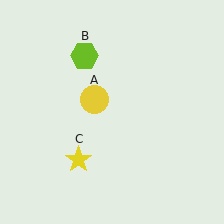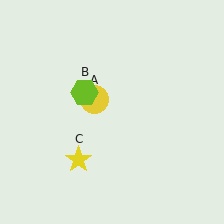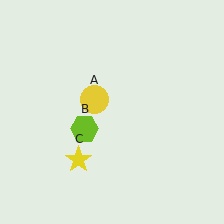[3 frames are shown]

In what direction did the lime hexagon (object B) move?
The lime hexagon (object B) moved down.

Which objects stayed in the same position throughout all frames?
Yellow circle (object A) and yellow star (object C) remained stationary.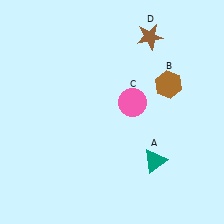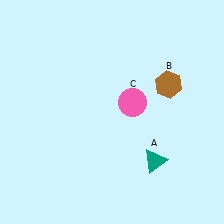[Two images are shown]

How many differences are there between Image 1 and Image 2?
There is 1 difference between the two images.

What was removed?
The brown star (D) was removed in Image 2.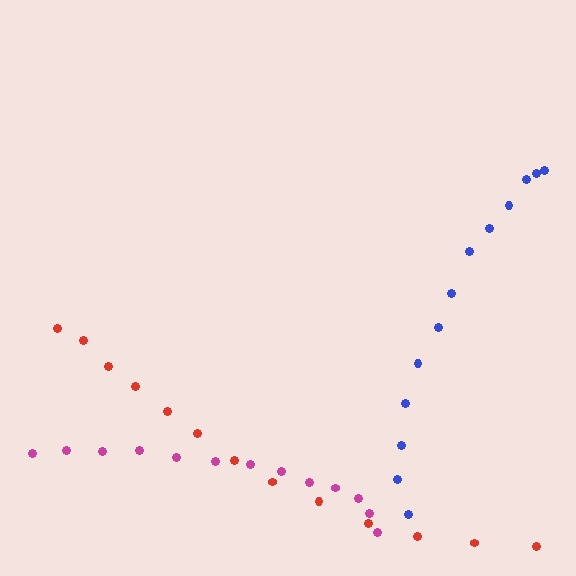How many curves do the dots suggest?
There are 3 distinct paths.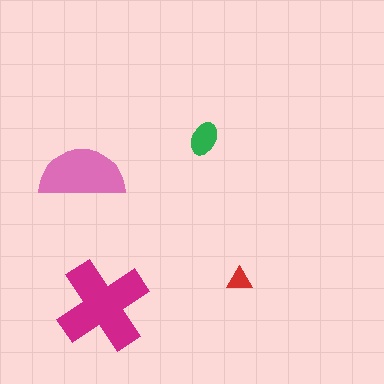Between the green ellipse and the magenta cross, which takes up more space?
The magenta cross.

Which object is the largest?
The magenta cross.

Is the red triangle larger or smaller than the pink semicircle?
Smaller.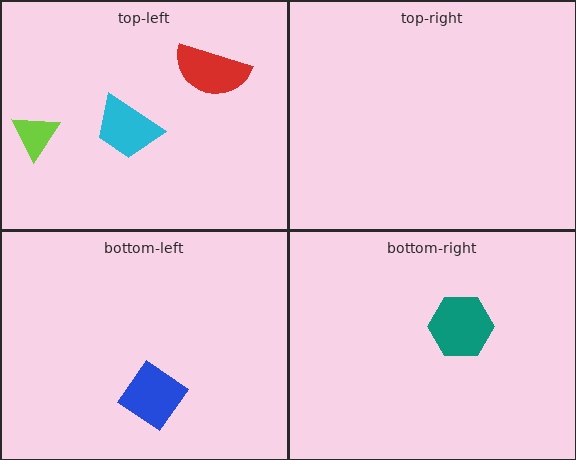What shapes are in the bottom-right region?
The teal hexagon.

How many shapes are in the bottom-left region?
1.